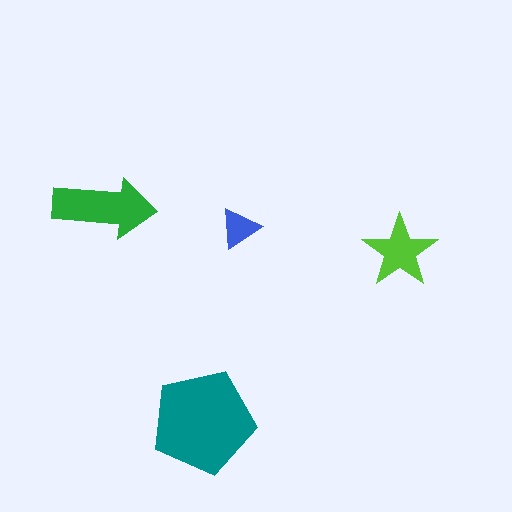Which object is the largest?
The teal pentagon.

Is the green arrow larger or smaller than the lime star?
Larger.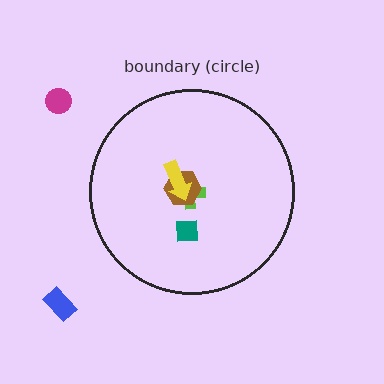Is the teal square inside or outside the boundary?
Inside.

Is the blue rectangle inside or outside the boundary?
Outside.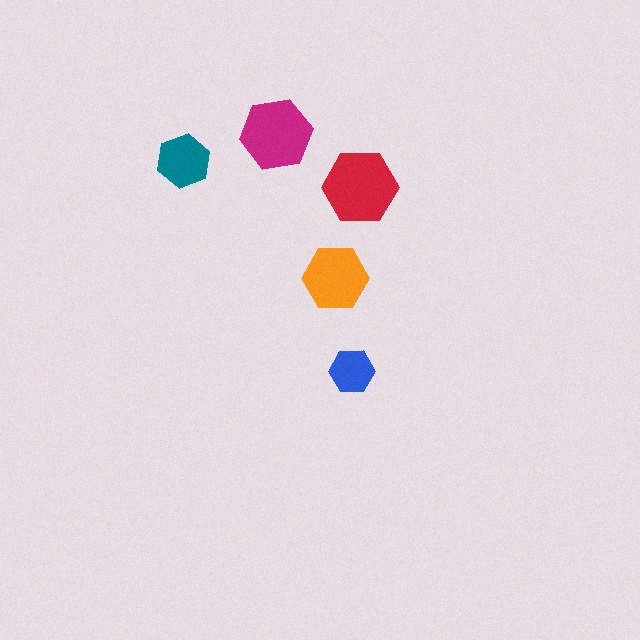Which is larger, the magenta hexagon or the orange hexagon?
The magenta one.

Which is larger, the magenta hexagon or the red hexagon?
The red one.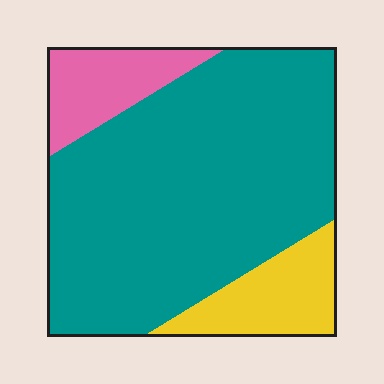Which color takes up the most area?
Teal, at roughly 75%.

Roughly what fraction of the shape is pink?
Pink covers roughly 10% of the shape.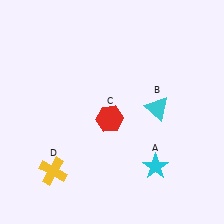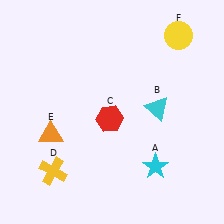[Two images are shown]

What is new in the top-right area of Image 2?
A yellow circle (F) was added in the top-right area of Image 2.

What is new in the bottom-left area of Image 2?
An orange triangle (E) was added in the bottom-left area of Image 2.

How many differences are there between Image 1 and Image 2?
There are 2 differences between the two images.